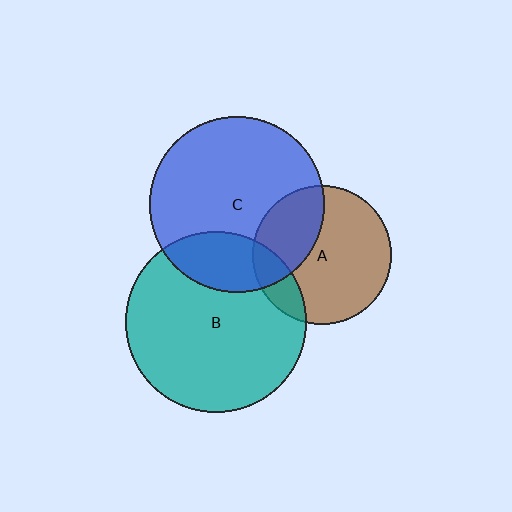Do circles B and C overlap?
Yes.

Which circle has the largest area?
Circle B (teal).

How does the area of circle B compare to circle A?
Approximately 1.7 times.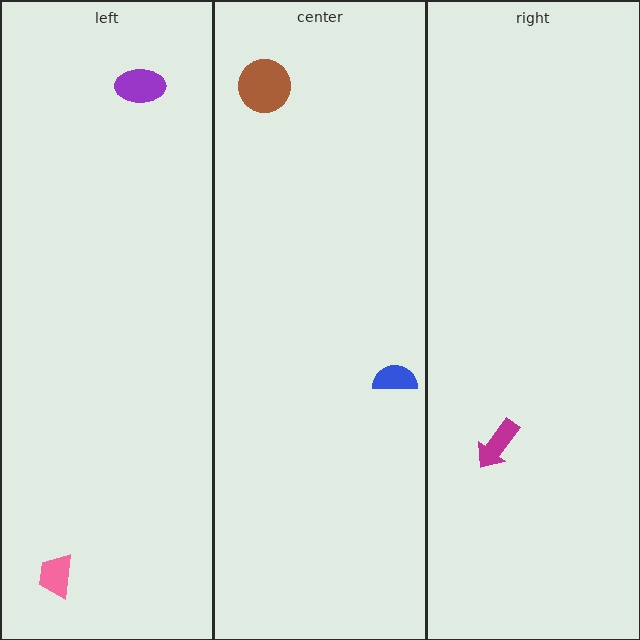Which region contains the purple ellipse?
The left region.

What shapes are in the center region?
The blue semicircle, the brown circle.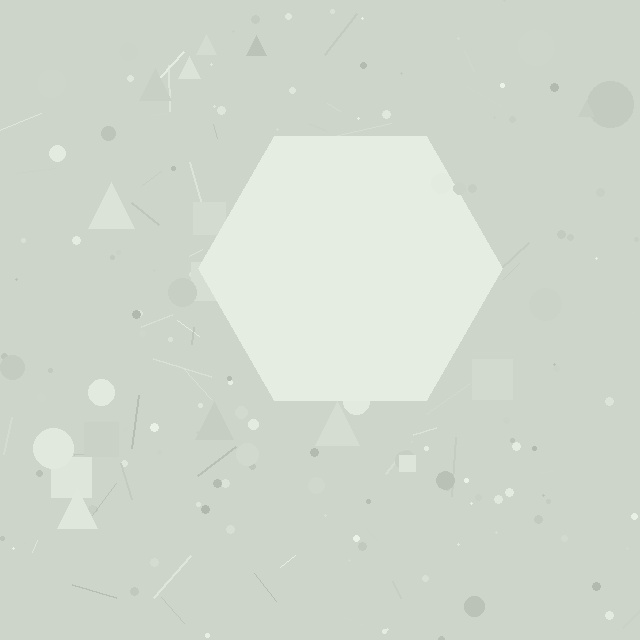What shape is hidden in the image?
A hexagon is hidden in the image.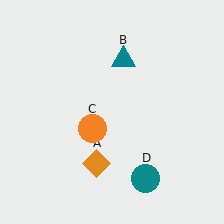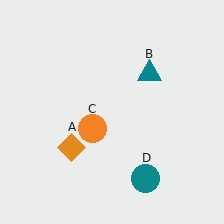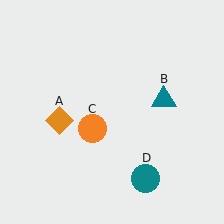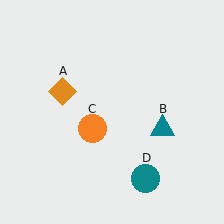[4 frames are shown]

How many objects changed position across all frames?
2 objects changed position: orange diamond (object A), teal triangle (object B).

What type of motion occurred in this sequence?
The orange diamond (object A), teal triangle (object B) rotated clockwise around the center of the scene.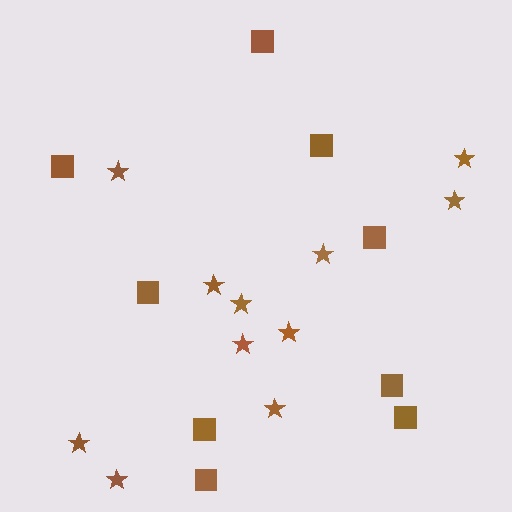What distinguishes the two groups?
There are 2 groups: one group of squares (9) and one group of stars (11).